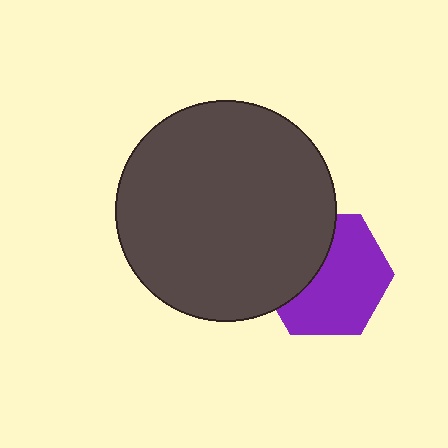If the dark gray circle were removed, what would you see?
You would see the complete purple hexagon.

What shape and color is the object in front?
The object in front is a dark gray circle.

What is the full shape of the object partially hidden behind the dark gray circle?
The partially hidden object is a purple hexagon.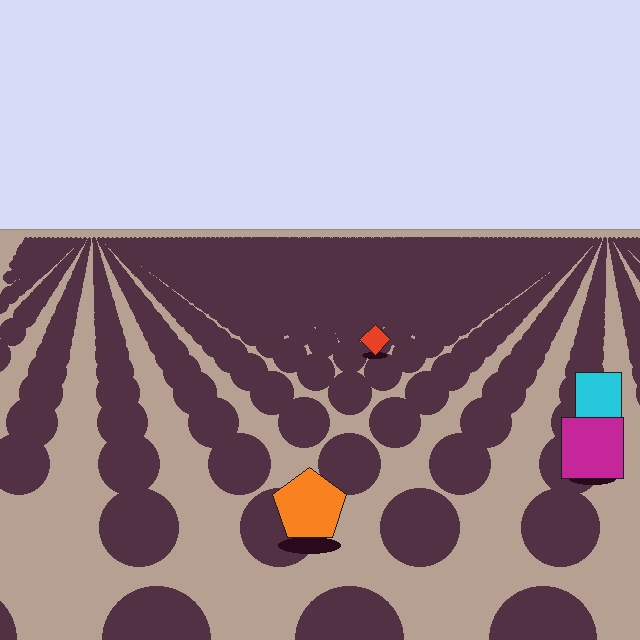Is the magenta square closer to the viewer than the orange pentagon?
No. The orange pentagon is closer — you can tell from the texture gradient: the ground texture is coarser near it.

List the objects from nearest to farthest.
From nearest to farthest: the orange pentagon, the magenta square, the cyan square, the red diamond.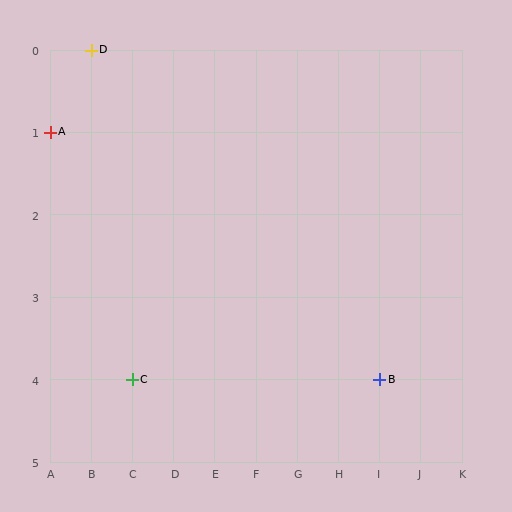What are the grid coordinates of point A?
Point A is at grid coordinates (A, 1).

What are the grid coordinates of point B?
Point B is at grid coordinates (I, 4).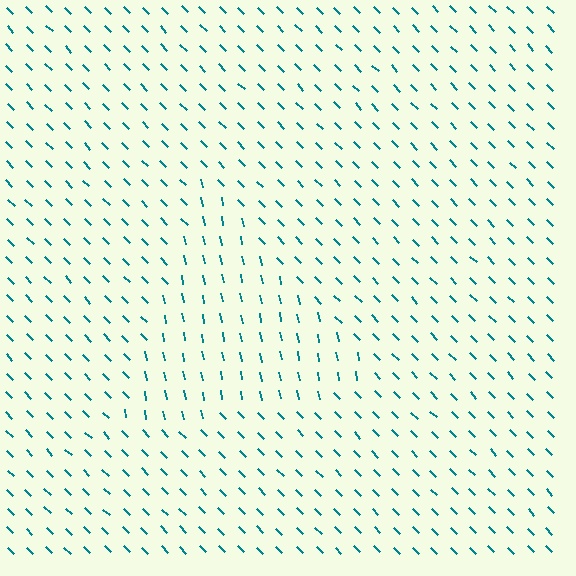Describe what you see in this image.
The image is filled with small teal line segments. A triangle region in the image has lines oriented differently from the surrounding lines, creating a visible texture boundary.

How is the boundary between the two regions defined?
The boundary is defined purely by a change in line orientation (approximately 33 degrees difference). All lines are the same color and thickness.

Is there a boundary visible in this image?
Yes, there is a texture boundary formed by a change in line orientation.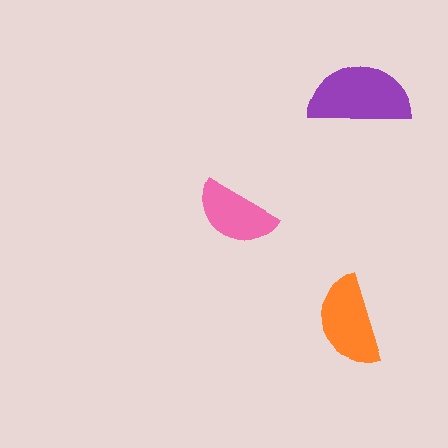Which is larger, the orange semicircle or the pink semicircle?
The orange one.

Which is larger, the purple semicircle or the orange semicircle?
The purple one.